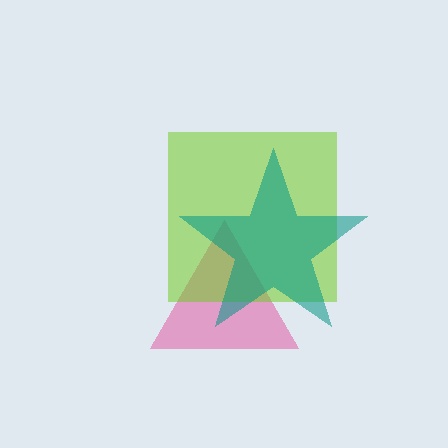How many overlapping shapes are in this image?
There are 3 overlapping shapes in the image.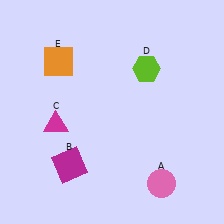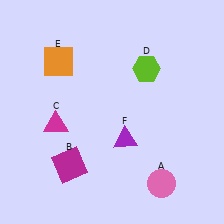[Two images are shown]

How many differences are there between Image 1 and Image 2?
There is 1 difference between the two images.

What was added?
A purple triangle (F) was added in Image 2.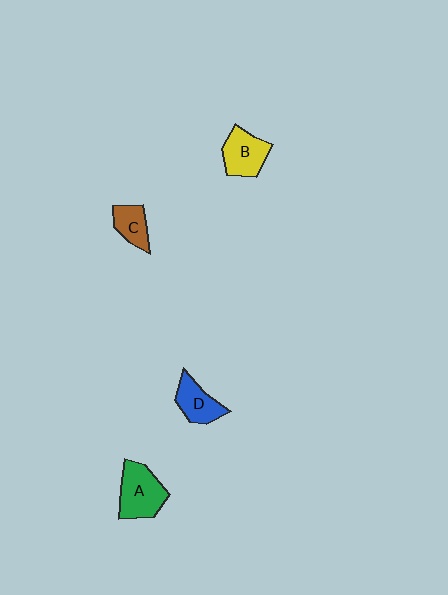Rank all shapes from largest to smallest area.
From largest to smallest: A (green), B (yellow), D (blue), C (brown).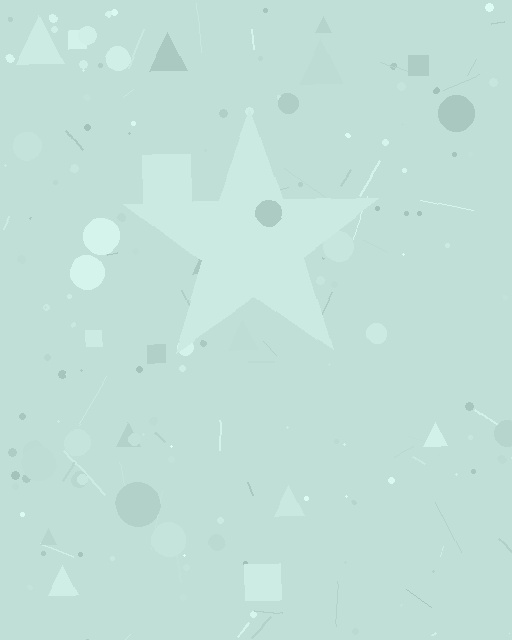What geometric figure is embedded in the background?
A star is embedded in the background.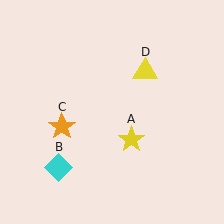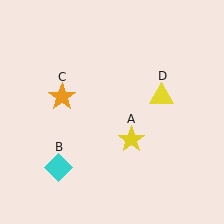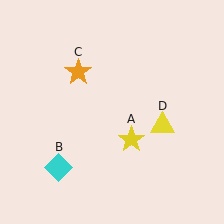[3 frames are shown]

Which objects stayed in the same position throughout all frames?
Yellow star (object A) and cyan diamond (object B) remained stationary.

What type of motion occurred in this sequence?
The orange star (object C), yellow triangle (object D) rotated clockwise around the center of the scene.